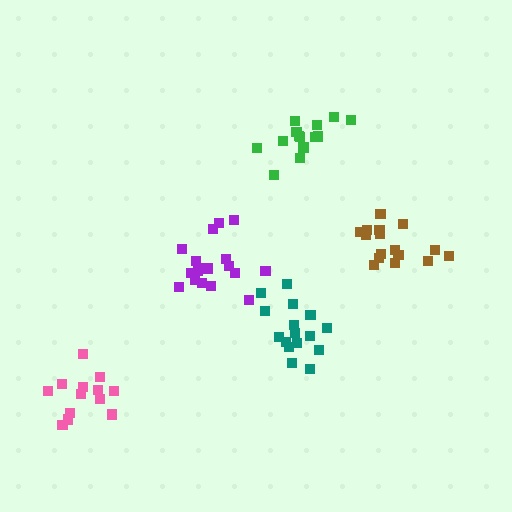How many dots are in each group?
Group 1: 18 dots, Group 2: 14 dots, Group 3: 13 dots, Group 4: 17 dots, Group 5: 16 dots (78 total).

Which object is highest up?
The green cluster is topmost.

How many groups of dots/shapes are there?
There are 5 groups.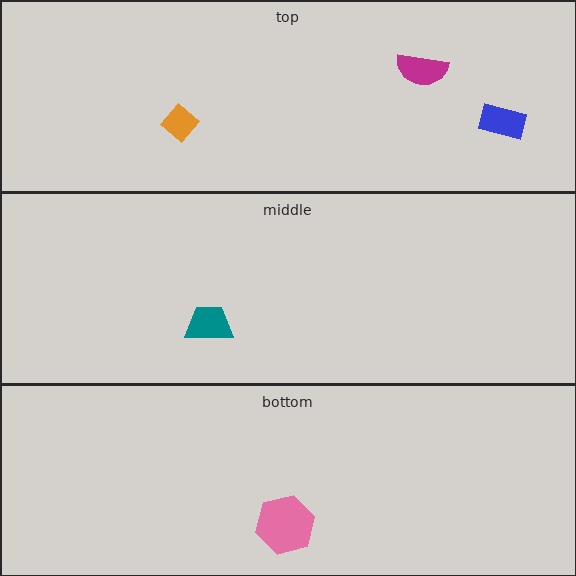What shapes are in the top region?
The magenta semicircle, the orange diamond, the blue rectangle.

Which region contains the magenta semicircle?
The top region.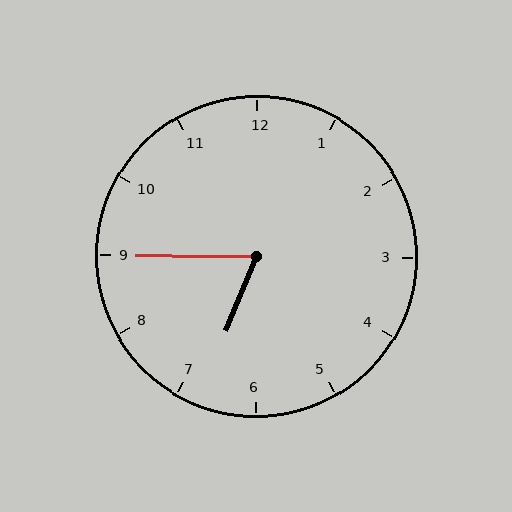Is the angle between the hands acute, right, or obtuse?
It is acute.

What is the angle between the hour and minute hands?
Approximately 68 degrees.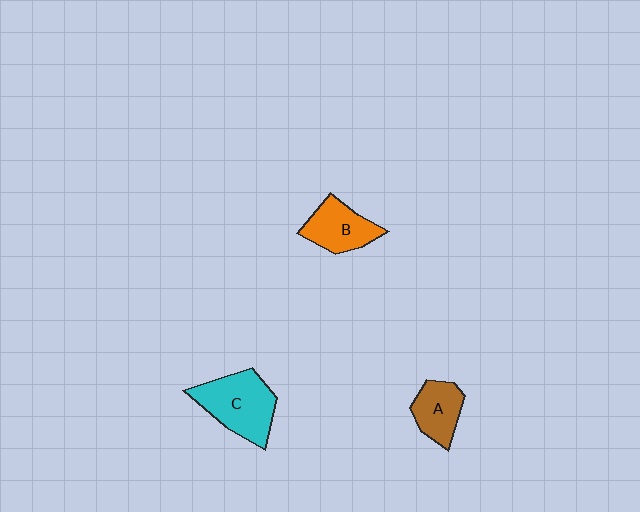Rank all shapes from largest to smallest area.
From largest to smallest: C (cyan), B (orange), A (brown).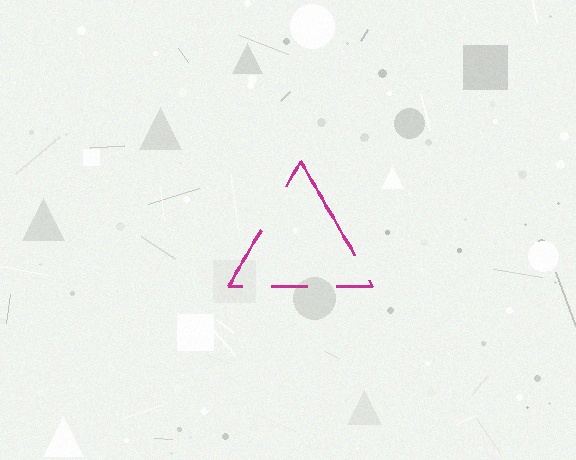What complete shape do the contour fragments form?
The contour fragments form a triangle.